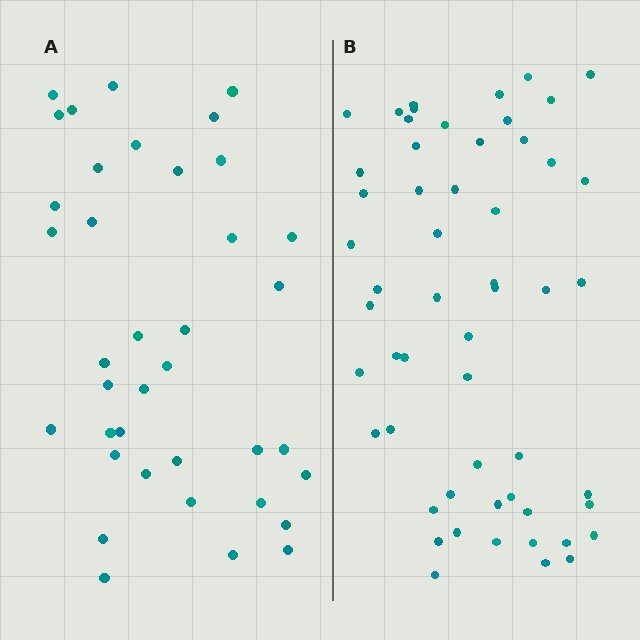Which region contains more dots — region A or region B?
Region B (the right region) has more dots.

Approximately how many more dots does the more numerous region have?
Region B has approximately 15 more dots than region A.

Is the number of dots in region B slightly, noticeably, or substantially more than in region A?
Region B has noticeably more, but not dramatically so. The ratio is roughly 1.4 to 1.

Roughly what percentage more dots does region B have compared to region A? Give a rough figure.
About 45% more.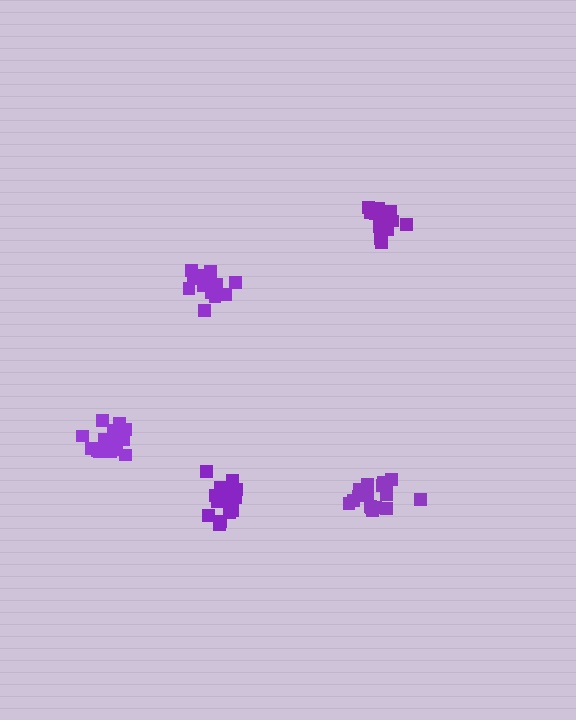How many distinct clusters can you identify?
There are 5 distinct clusters.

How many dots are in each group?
Group 1: 20 dots, Group 2: 15 dots, Group 3: 18 dots, Group 4: 17 dots, Group 5: 20 dots (90 total).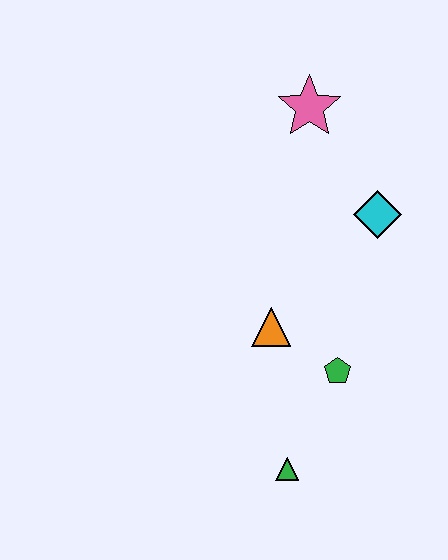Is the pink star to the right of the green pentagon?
No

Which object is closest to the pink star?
The cyan diamond is closest to the pink star.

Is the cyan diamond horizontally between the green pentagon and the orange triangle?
No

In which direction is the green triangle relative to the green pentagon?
The green triangle is below the green pentagon.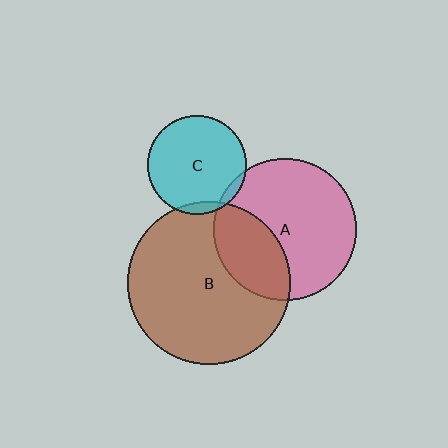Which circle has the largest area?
Circle B (brown).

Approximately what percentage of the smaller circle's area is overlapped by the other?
Approximately 30%.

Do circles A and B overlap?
Yes.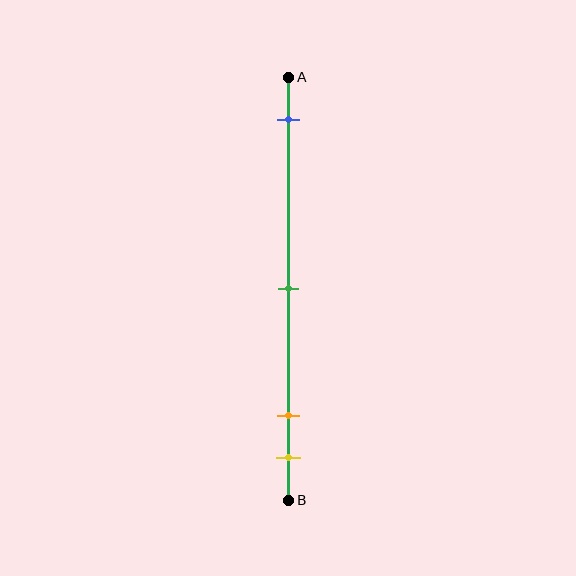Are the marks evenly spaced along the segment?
No, the marks are not evenly spaced.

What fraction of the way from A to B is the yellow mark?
The yellow mark is approximately 90% (0.9) of the way from A to B.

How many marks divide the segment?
There are 4 marks dividing the segment.